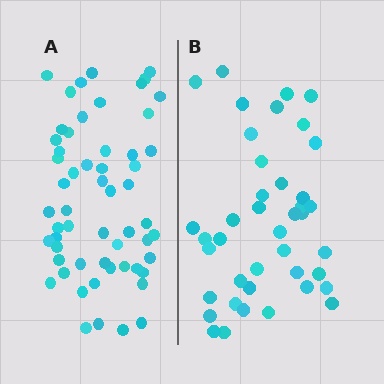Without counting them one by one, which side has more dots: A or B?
Region A (the left region) has more dots.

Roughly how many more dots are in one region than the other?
Region A has approximately 15 more dots than region B.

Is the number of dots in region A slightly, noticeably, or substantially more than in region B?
Region A has noticeably more, but not dramatically so. The ratio is roughly 1.4 to 1.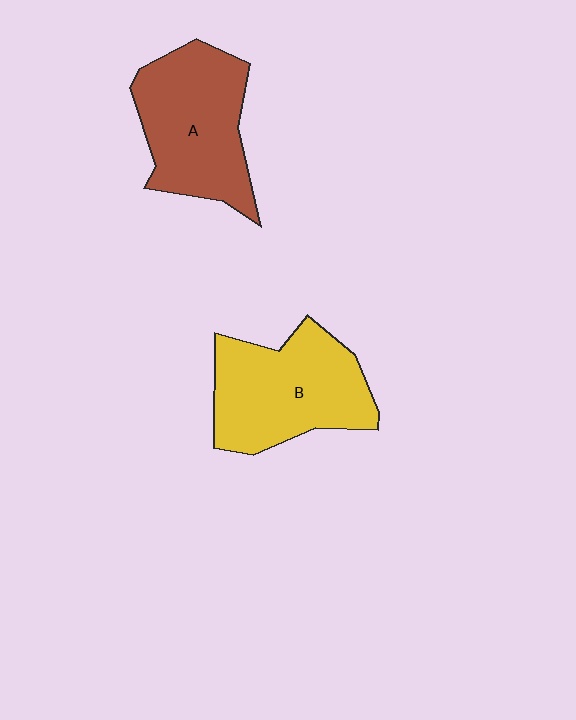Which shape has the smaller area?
Shape A (brown).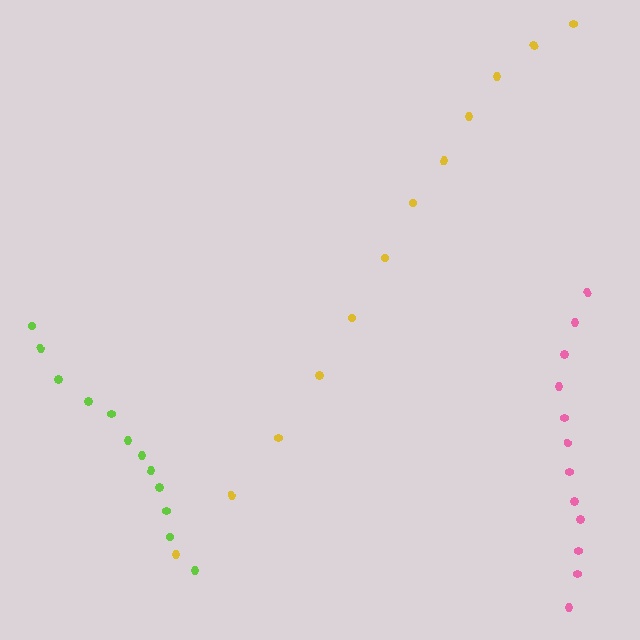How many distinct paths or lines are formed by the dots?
There are 3 distinct paths.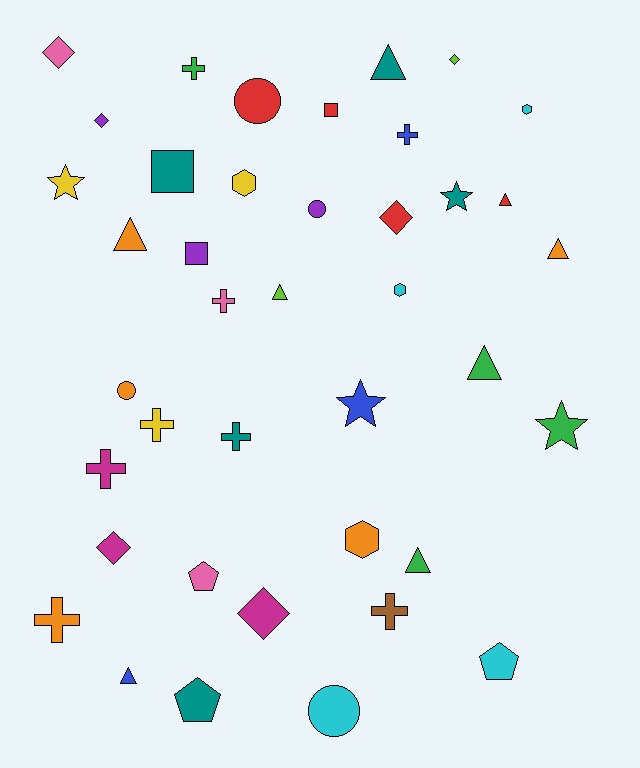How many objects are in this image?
There are 40 objects.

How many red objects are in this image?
There are 4 red objects.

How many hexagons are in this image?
There are 4 hexagons.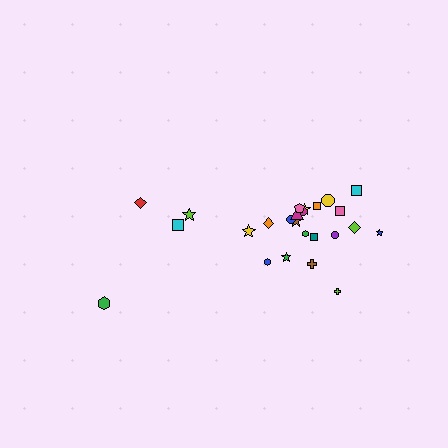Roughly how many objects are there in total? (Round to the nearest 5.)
Roughly 25 objects in total.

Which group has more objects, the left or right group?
The right group.